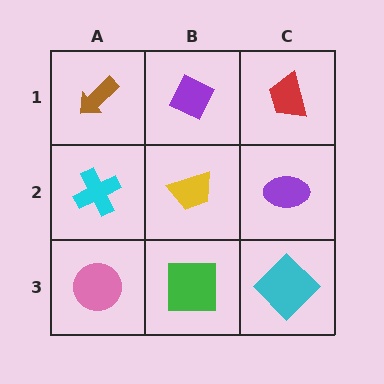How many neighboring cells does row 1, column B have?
3.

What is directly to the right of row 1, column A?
A purple diamond.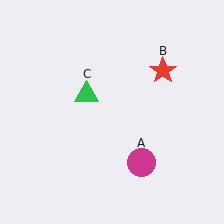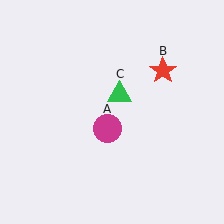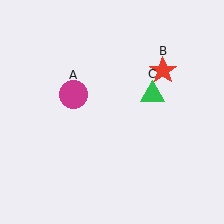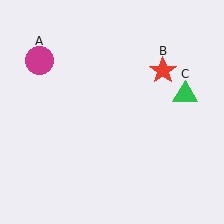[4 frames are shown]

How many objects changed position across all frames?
2 objects changed position: magenta circle (object A), green triangle (object C).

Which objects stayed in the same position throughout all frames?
Red star (object B) remained stationary.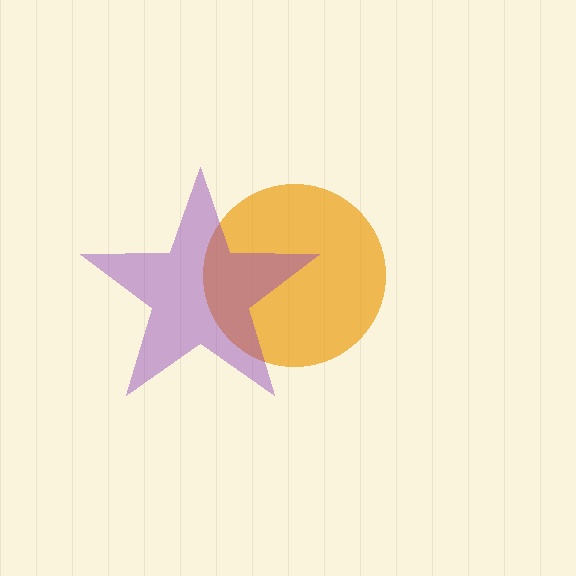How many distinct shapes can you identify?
There are 2 distinct shapes: an orange circle, a purple star.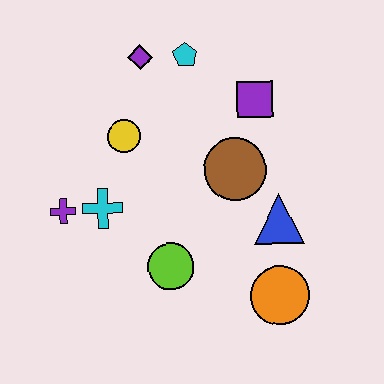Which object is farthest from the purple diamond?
The orange circle is farthest from the purple diamond.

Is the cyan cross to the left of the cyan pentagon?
Yes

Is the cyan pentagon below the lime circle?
No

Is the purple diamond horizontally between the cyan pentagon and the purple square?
No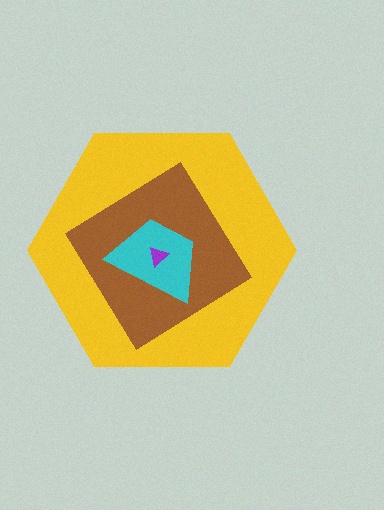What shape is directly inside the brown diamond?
The cyan trapezoid.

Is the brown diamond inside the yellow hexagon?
Yes.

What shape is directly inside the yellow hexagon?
The brown diamond.